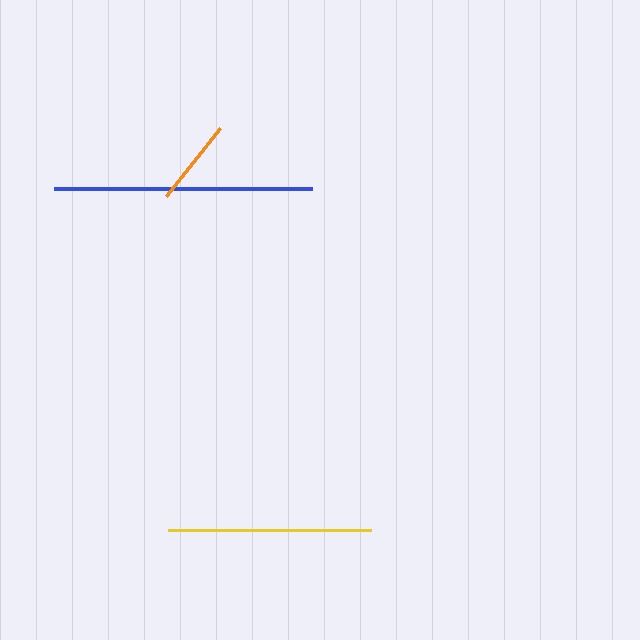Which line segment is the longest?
The blue line is the longest at approximately 258 pixels.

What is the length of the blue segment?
The blue segment is approximately 258 pixels long.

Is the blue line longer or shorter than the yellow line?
The blue line is longer than the yellow line.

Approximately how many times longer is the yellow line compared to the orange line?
The yellow line is approximately 2.3 times the length of the orange line.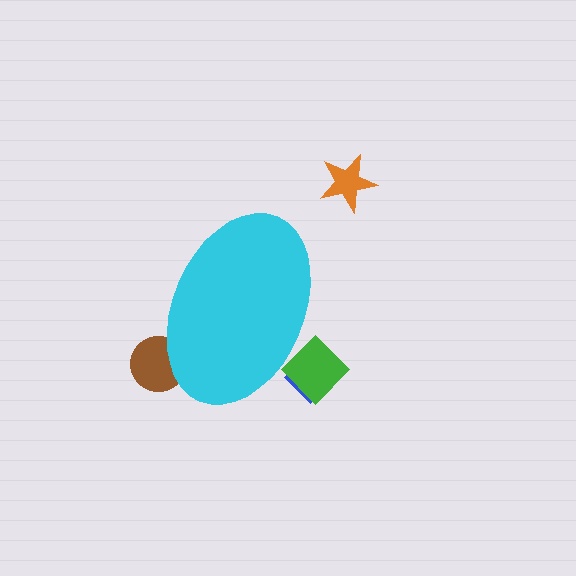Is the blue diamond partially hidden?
Yes, the blue diamond is partially hidden behind the cyan ellipse.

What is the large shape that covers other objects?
A cyan ellipse.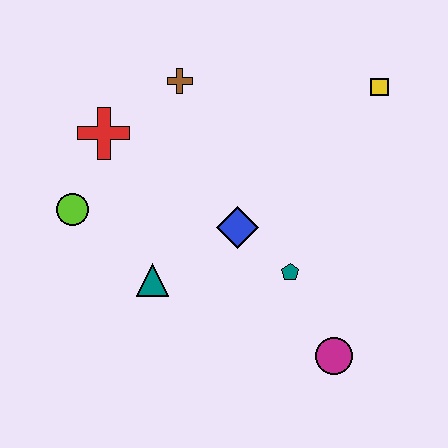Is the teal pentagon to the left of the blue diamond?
No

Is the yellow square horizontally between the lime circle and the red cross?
No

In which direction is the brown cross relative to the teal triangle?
The brown cross is above the teal triangle.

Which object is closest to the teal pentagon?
The blue diamond is closest to the teal pentagon.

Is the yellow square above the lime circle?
Yes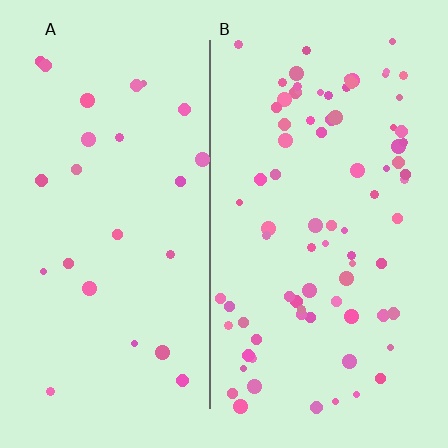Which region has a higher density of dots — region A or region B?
B (the right).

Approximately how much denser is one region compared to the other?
Approximately 3.1× — region B over region A.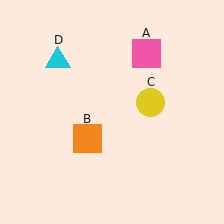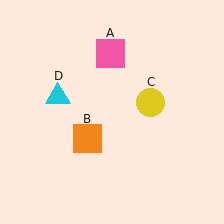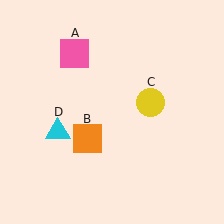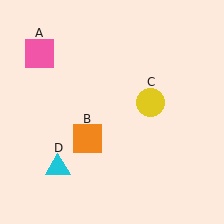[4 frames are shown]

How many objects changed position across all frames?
2 objects changed position: pink square (object A), cyan triangle (object D).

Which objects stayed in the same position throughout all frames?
Orange square (object B) and yellow circle (object C) remained stationary.